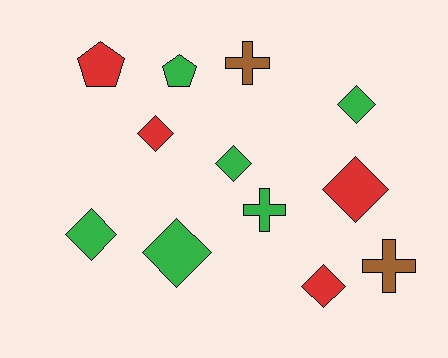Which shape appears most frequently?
Diamond, with 7 objects.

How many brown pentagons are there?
There are no brown pentagons.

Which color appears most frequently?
Green, with 6 objects.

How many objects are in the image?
There are 12 objects.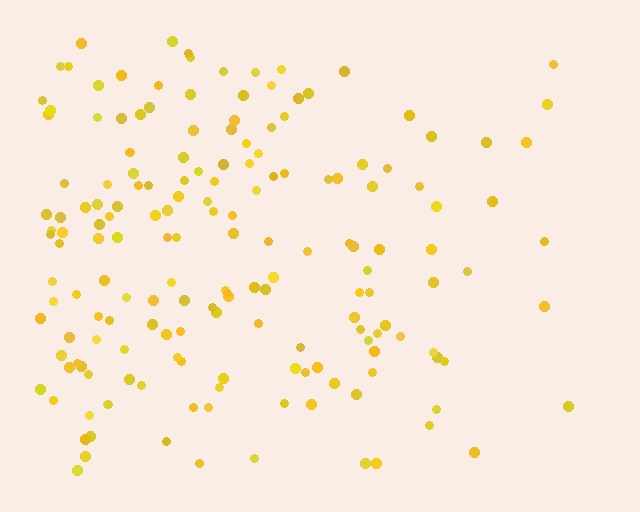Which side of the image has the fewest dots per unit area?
The right.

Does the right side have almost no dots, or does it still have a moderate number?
Still a moderate number, just noticeably fewer than the left.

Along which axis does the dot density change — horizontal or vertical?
Horizontal.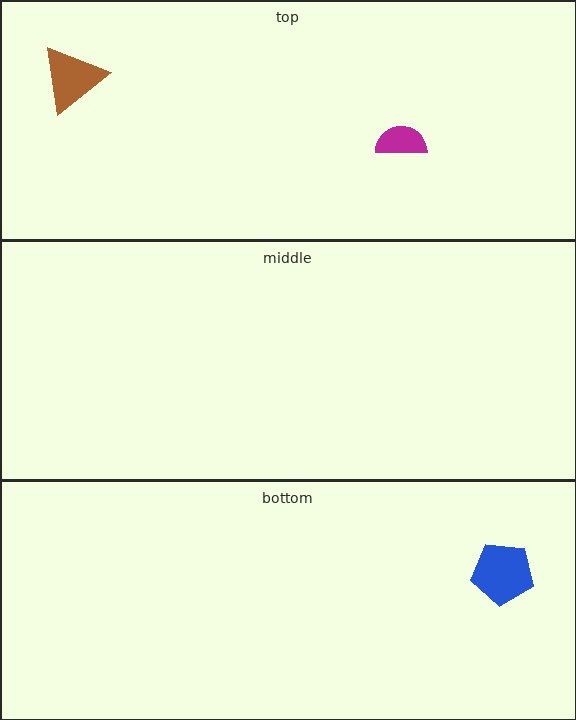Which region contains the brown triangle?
The top region.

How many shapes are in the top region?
2.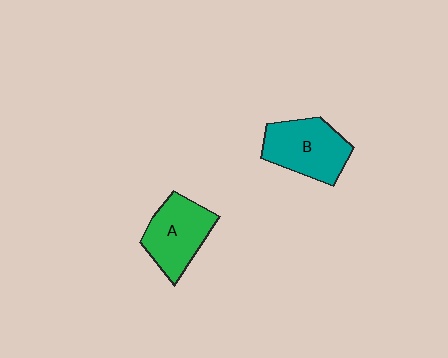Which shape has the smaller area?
Shape A (green).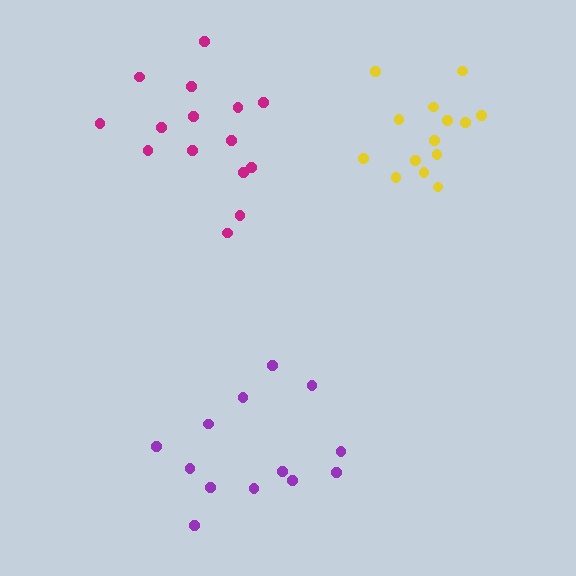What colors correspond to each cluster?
The clusters are colored: yellow, purple, magenta.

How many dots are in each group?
Group 1: 14 dots, Group 2: 13 dots, Group 3: 15 dots (42 total).